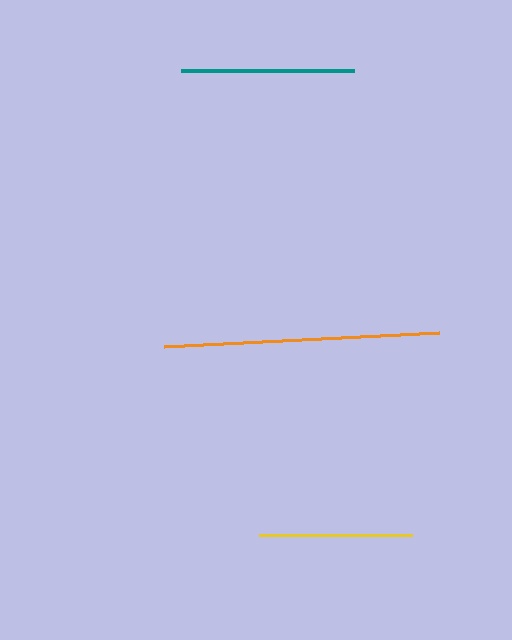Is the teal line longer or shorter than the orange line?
The orange line is longer than the teal line.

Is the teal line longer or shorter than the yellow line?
The teal line is longer than the yellow line.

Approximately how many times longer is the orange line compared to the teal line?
The orange line is approximately 1.6 times the length of the teal line.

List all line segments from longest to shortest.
From longest to shortest: orange, teal, yellow.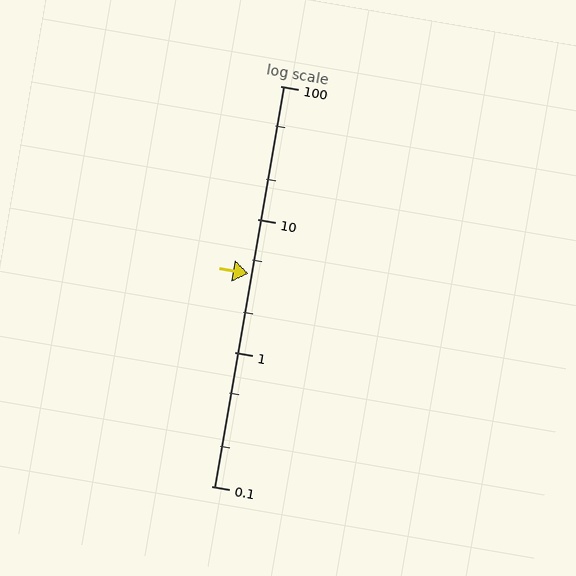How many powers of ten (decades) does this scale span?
The scale spans 3 decades, from 0.1 to 100.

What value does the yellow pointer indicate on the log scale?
The pointer indicates approximately 3.9.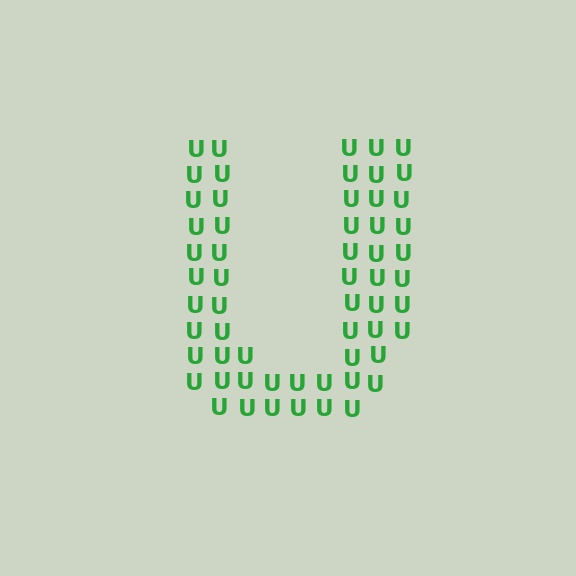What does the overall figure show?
The overall figure shows the letter U.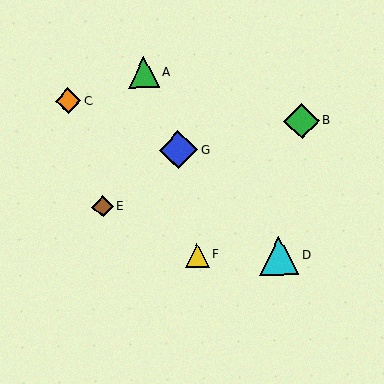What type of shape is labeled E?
Shape E is a brown diamond.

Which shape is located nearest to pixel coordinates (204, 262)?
The yellow triangle (labeled F) at (197, 255) is nearest to that location.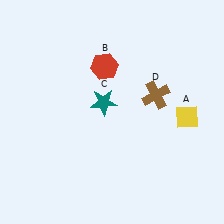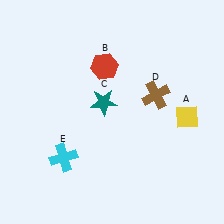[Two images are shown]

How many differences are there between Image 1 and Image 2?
There is 1 difference between the two images.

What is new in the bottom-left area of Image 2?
A cyan cross (E) was added in the bottom-left area of Image 2.